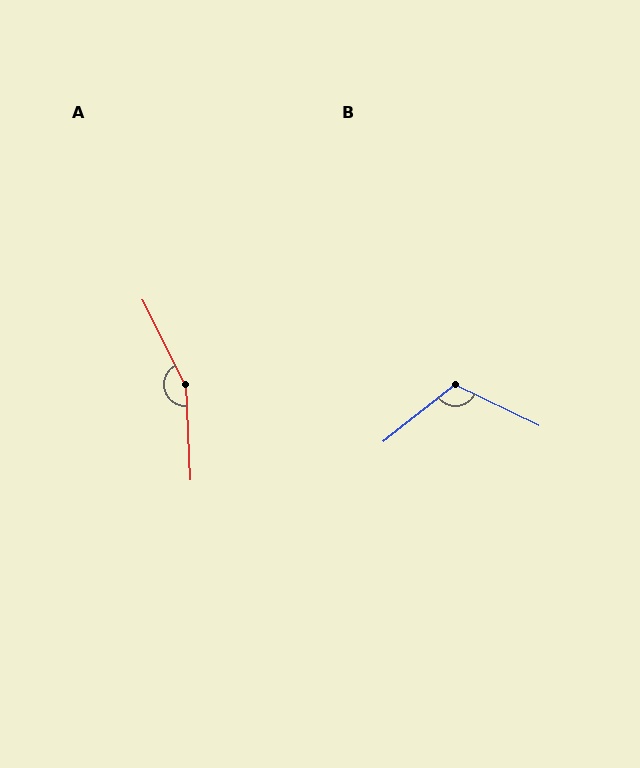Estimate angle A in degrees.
Approximately 156 degrees.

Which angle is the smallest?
B, at approximately 116 degrees.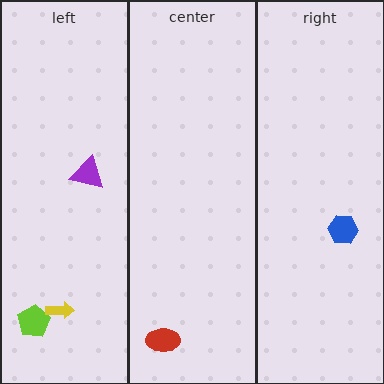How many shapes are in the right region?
1.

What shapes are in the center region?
The red ellipse.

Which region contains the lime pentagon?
The left region.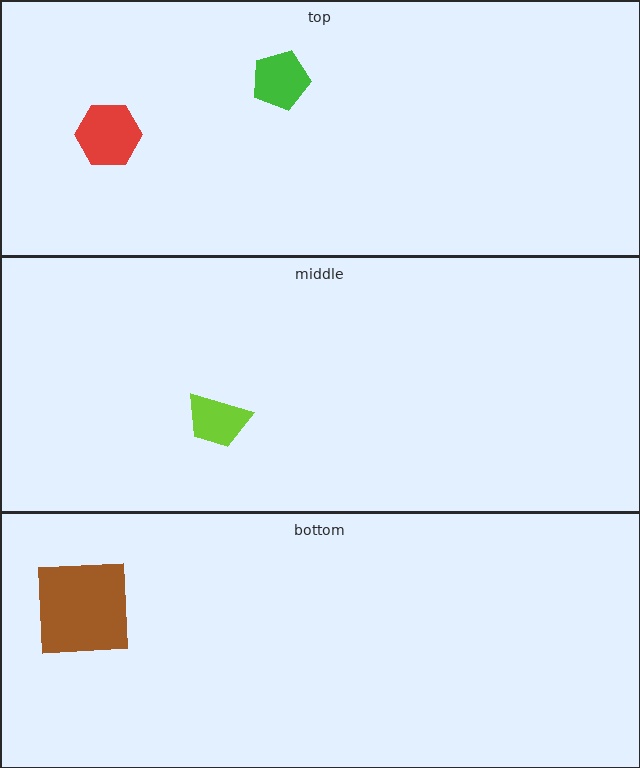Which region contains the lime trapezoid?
The middle region.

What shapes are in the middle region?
The lime trapezoid.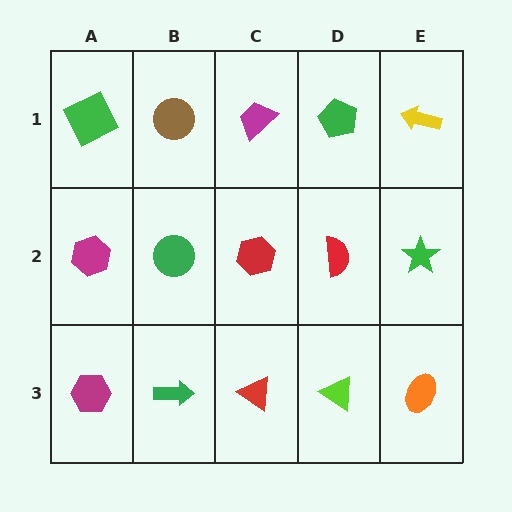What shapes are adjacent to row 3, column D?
A red semicircle (row 2, column D), a red triangle (row 3, column C), an orange ellipse (row 3, column E).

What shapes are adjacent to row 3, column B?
A green circle (row 2, column B), a magenta hexagon (row 3, column A), a red triangle (row 3, column C).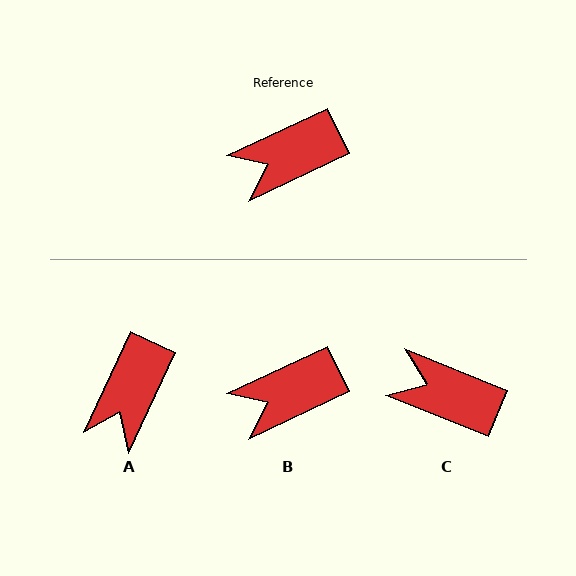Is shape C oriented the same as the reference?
No, it is off by about 47 degrees.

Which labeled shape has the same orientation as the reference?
B.